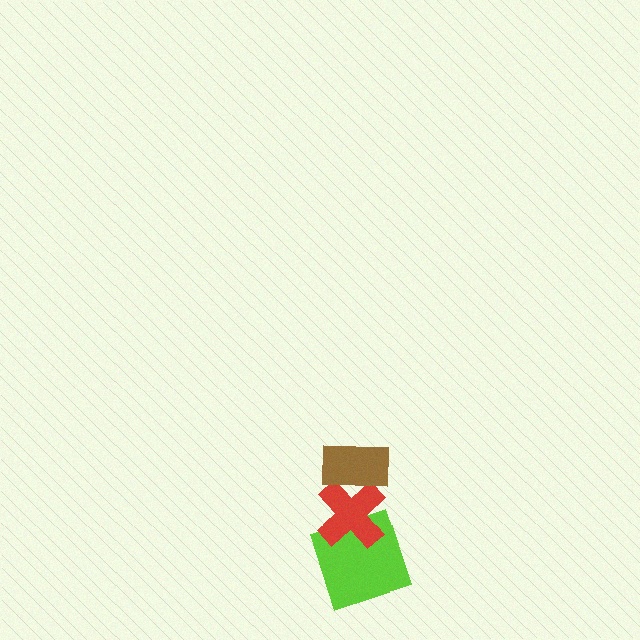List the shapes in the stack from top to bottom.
From top to bottom: the brown rectangle, the red cross, the lime square.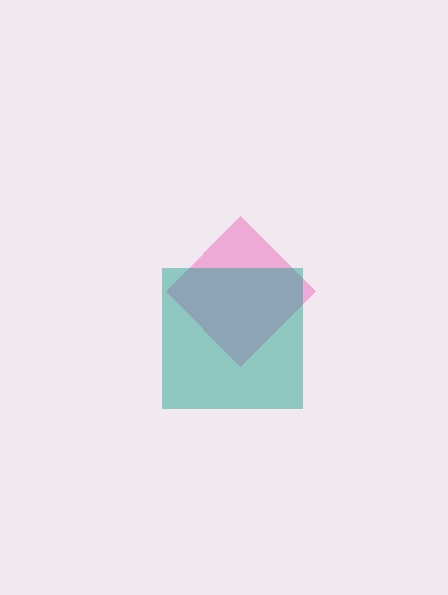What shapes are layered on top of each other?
The layered shapes are: a pink diamond, a teal square.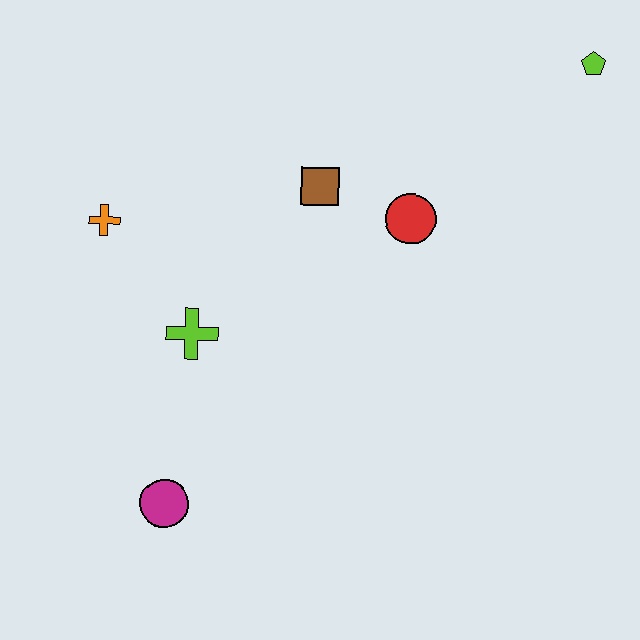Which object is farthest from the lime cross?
The lime pentagon is farthest from the lime cross.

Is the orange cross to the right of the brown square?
No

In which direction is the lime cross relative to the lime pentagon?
The lime cross is to the left of the lime pentagon.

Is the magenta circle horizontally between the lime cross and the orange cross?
Yes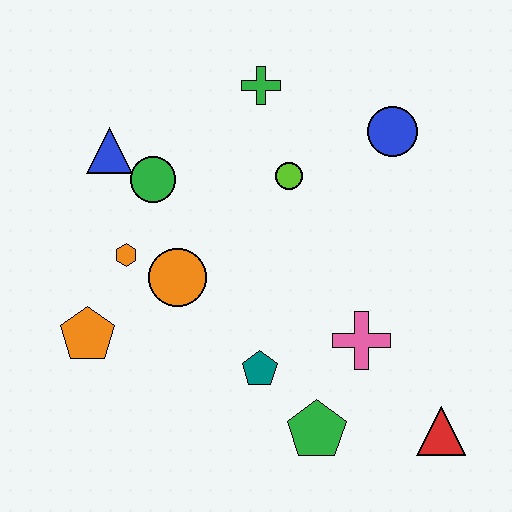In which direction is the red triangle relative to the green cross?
The red triangle is below the green cross.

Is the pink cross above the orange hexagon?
No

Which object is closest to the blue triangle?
The green circle is closest to the blue triangle.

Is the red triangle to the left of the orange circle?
No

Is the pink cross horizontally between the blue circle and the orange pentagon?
Yes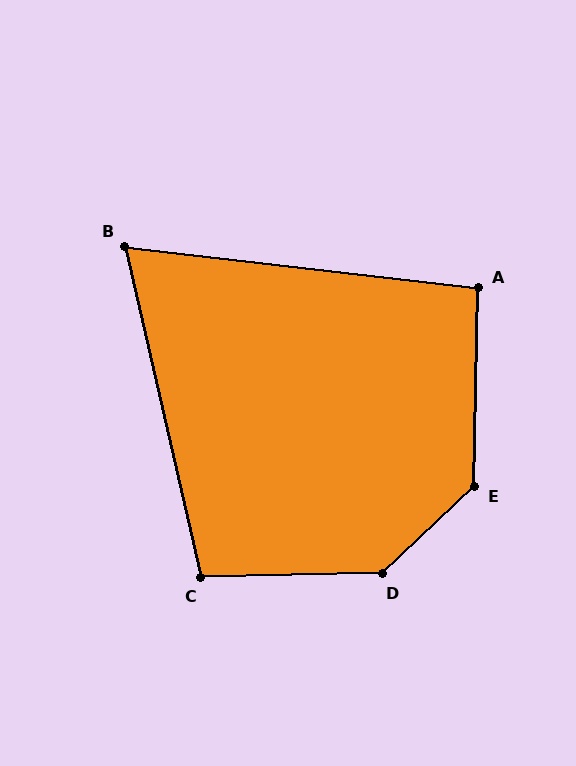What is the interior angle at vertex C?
Approximately 102 degrees (obtuse).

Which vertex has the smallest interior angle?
B, at approximately 70 degrees.